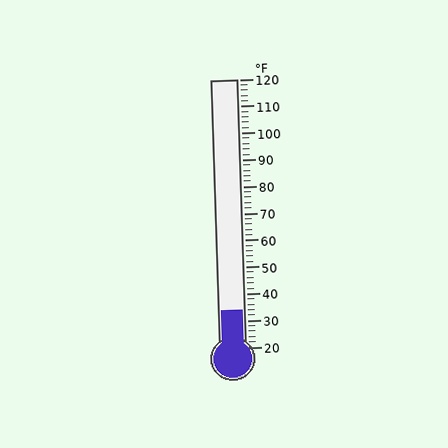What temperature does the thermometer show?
The thermometer shows approximately 34°F.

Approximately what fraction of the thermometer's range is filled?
The thermometer is filled to approximately 15% of its range.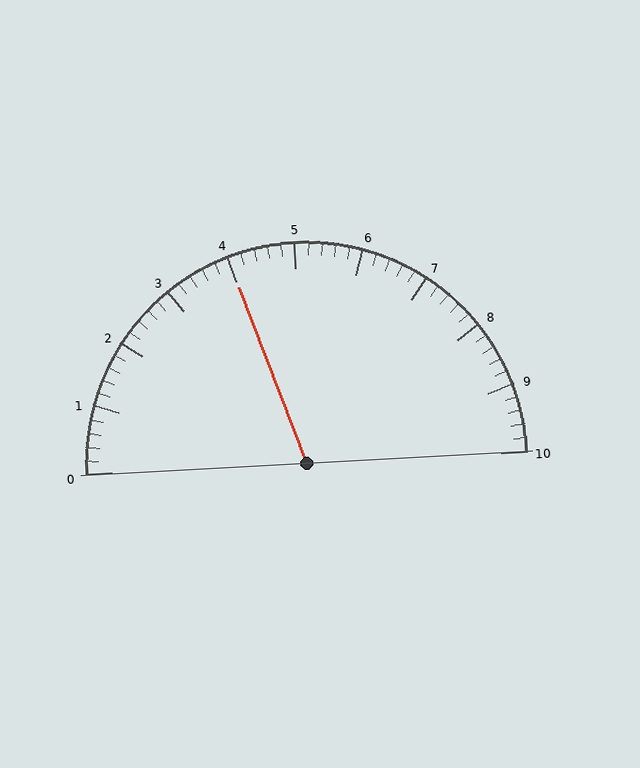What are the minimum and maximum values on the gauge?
The gauge ranges from 0 to 10.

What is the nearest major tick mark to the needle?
The nearest major tick mark is 4.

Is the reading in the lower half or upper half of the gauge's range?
The reading is in the lower half of the range (0 to 10).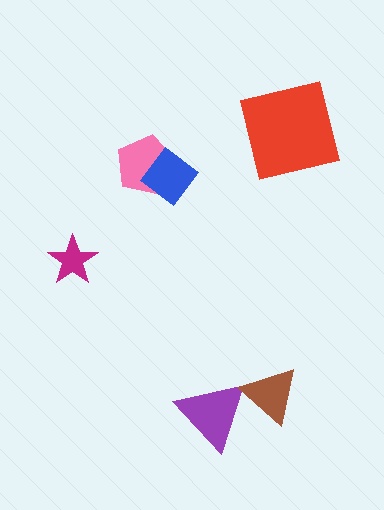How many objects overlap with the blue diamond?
1 object overlaps with the blue diamond.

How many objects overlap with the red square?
0 objects overlap with the red square.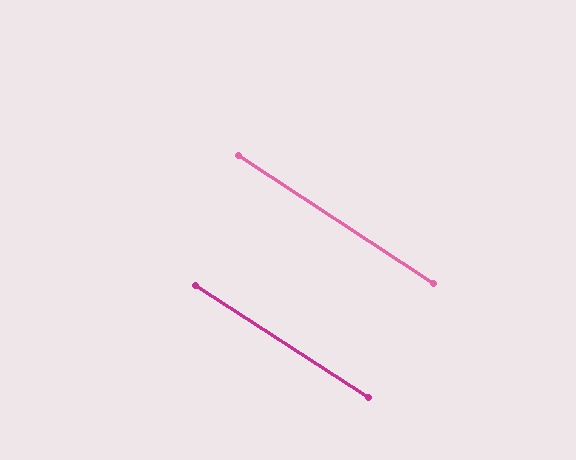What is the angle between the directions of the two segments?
Approximately 1 degree.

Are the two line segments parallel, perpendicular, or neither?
Parallel — their directions differ by only 0.5°.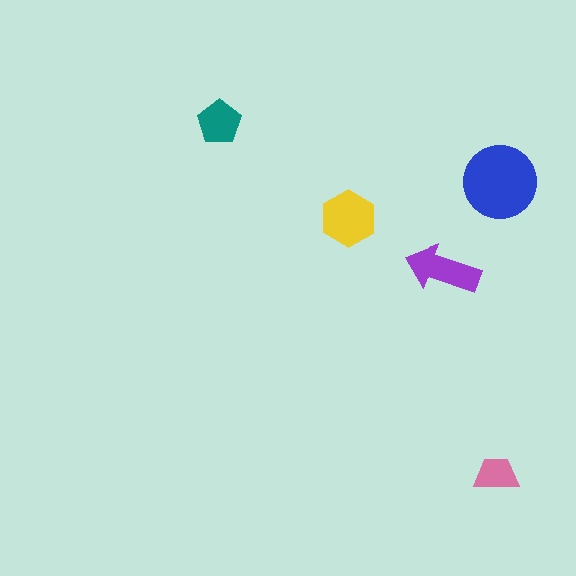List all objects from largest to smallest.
The blue circle, the yellow hexagon, the purple arrow, the teal pentagon, the pink trapezoid.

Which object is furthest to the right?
The blue circle is rightmost.